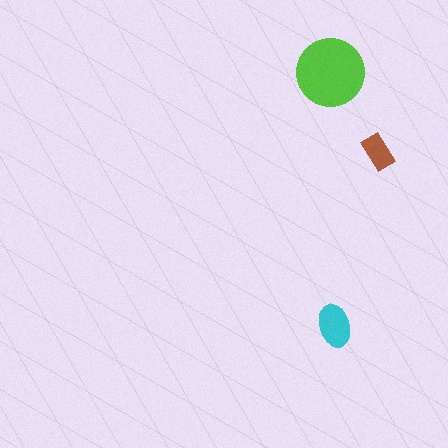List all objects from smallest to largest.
The brown rectangle, the cyan ellipse, the lime circle.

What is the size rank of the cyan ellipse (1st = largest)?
2nd.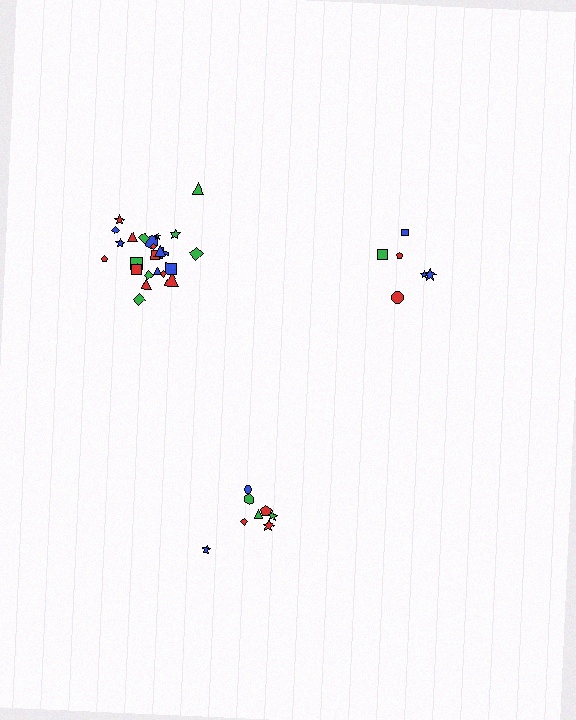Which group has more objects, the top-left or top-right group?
The top-left group.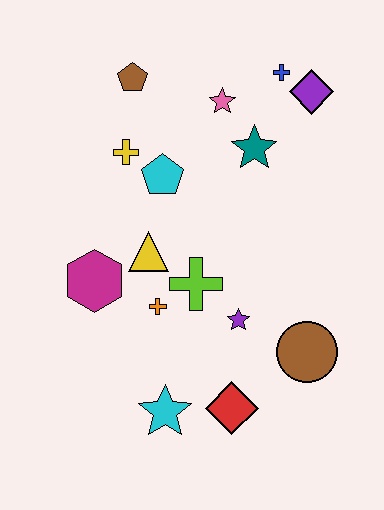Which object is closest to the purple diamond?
The blue cross is closest to the purple diamond.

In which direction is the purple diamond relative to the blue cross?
The purple diamond is to the right of the blue cross.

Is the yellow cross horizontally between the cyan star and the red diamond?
No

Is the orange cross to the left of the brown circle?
Yes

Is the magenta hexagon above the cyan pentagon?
No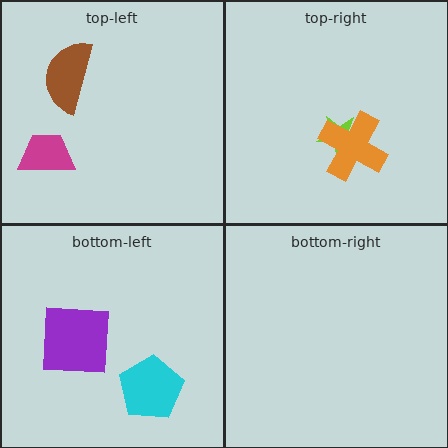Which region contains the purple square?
The bottom-left region.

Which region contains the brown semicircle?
The top-left region.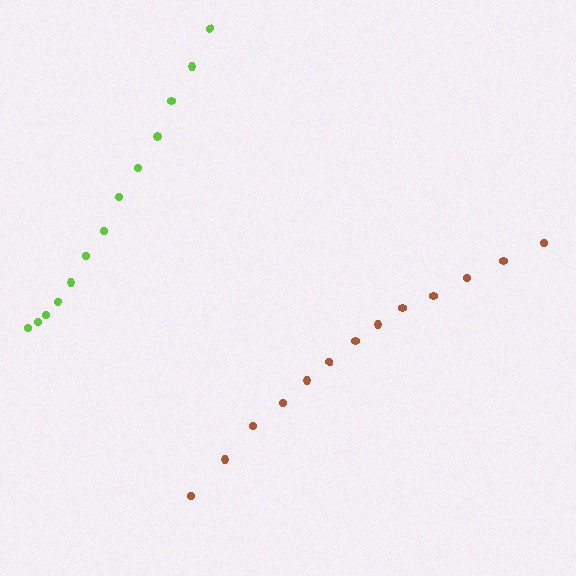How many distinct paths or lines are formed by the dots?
There are 2 distinct paths.